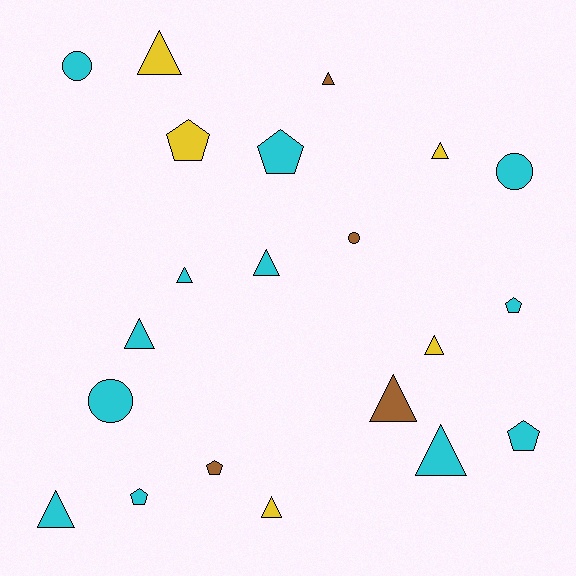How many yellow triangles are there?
There are 4 yellow triangles.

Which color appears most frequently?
Cyan, with 12 objects.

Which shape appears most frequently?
Triangle, with 11 objects.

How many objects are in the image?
There are 21 objects.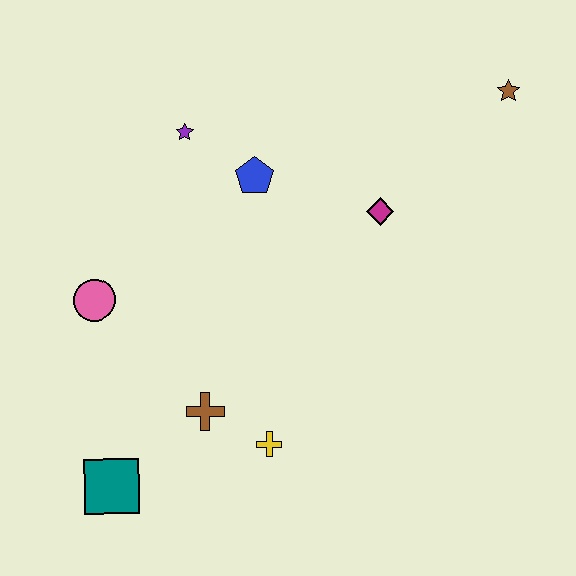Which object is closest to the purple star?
The blue pentagon is closest to the purple star.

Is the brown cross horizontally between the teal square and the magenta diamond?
Yes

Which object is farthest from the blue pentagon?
The teal square is farthest from the blue pentagon.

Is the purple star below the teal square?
No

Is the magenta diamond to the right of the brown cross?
Yes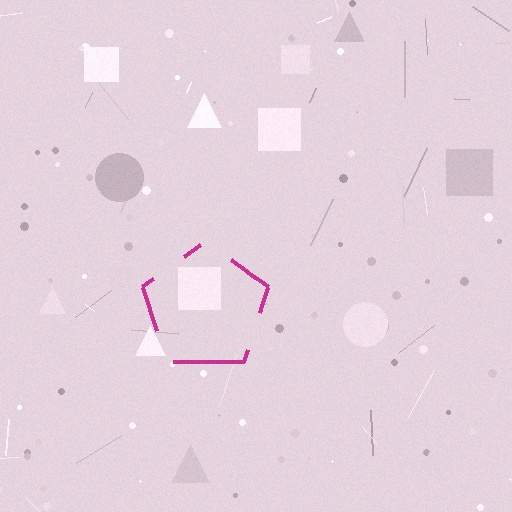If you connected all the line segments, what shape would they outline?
They would outline a pentagon.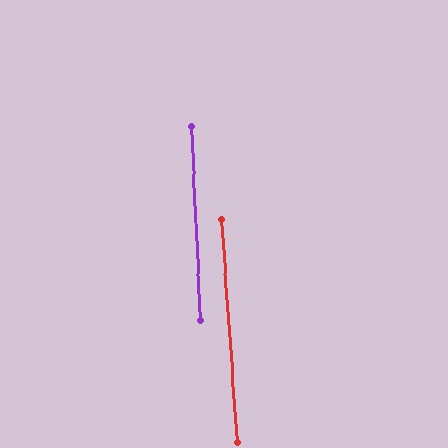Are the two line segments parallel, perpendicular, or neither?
Parallel — their directions differ by only 1.3°.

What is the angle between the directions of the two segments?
Approximately 1 degree.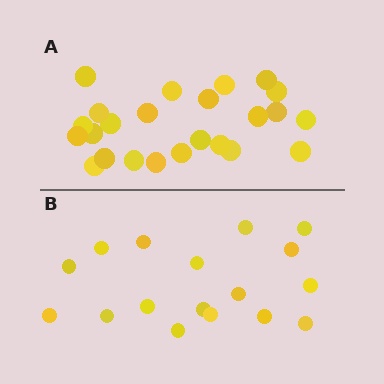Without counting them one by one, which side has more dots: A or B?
Region A (the top region) has more dots.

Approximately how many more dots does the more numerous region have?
Region A has roughly 8 or so more dots than region B.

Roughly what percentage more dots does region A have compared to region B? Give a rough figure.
About 40% more.